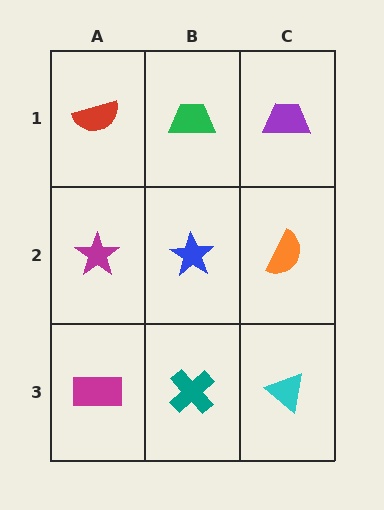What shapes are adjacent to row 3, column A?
A magenta star (row 2, column A), a teal cross (row 3, column B).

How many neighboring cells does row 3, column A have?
2.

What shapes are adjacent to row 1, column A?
A magenta star (row 2, column A), a green trapezoid (row 1, column B).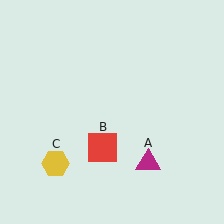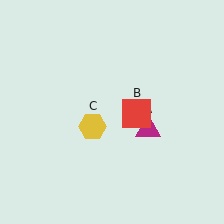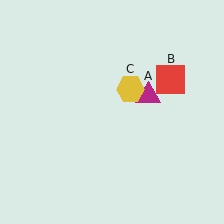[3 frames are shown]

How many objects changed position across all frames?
3 objects changed position: magenta triangle (object A), red square (object B), yellow hexagon (object C).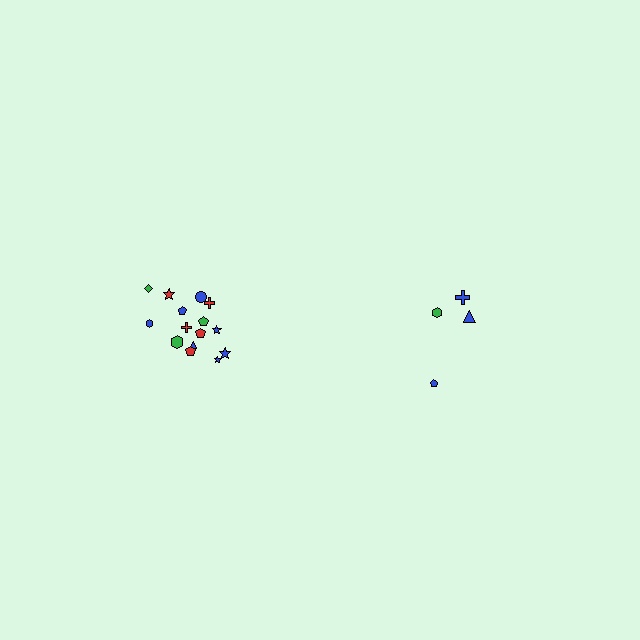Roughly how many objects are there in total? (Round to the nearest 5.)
Roughly 20 objects in total.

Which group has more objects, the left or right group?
The left group.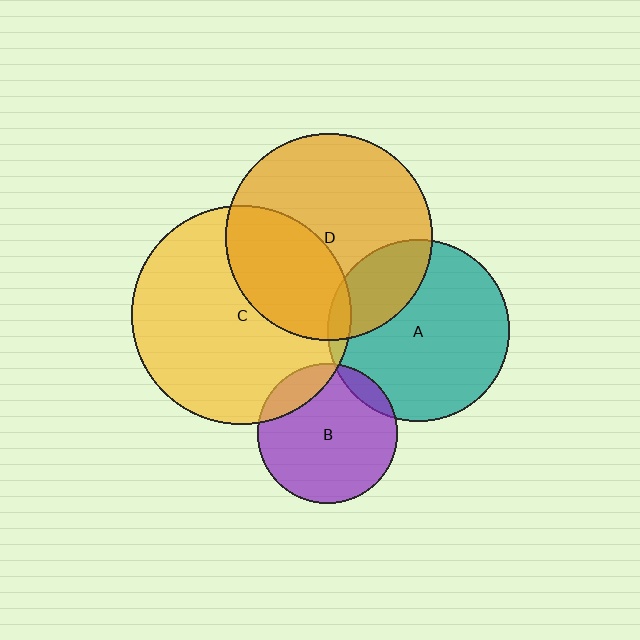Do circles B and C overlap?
Yes.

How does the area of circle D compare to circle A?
Approximately 1.3 times.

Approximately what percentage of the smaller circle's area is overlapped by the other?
Approximately 15%.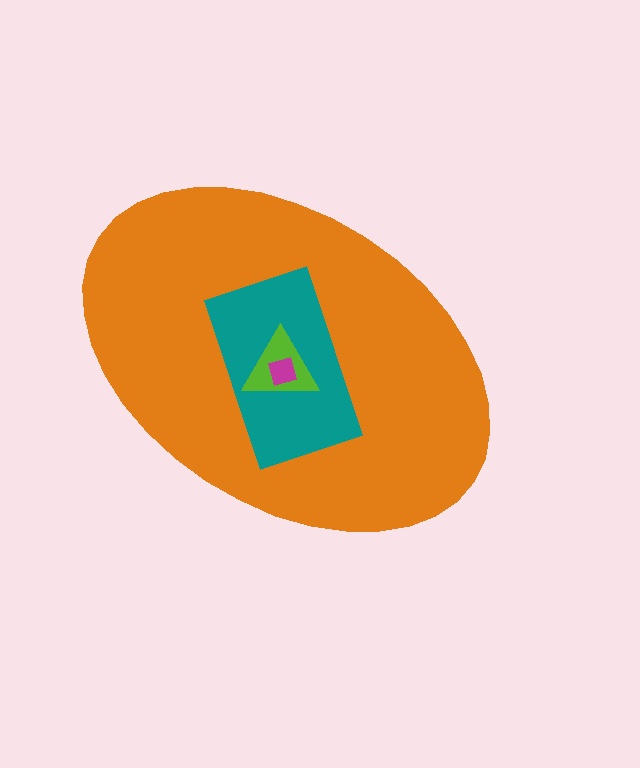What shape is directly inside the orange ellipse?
The teal rectangle.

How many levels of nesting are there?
4.